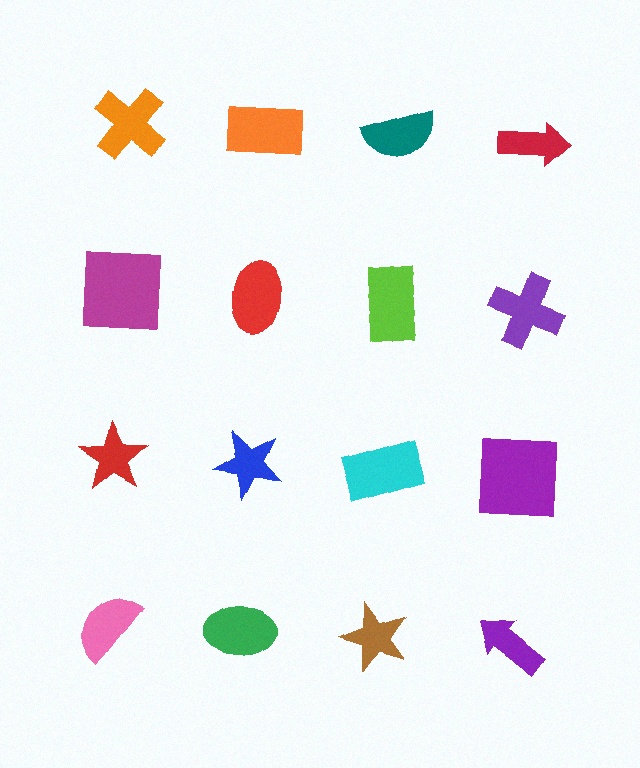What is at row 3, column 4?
A purple square.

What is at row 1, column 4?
A red arrow.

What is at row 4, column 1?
A pink semicircle.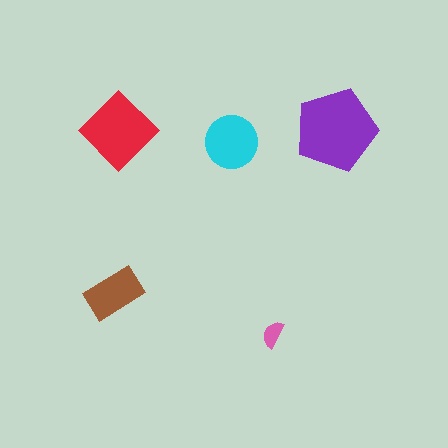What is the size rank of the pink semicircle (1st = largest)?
5th.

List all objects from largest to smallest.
The purple pentagon, the red diamond, the cyan circle, the brown rectangle, the pink semicircle.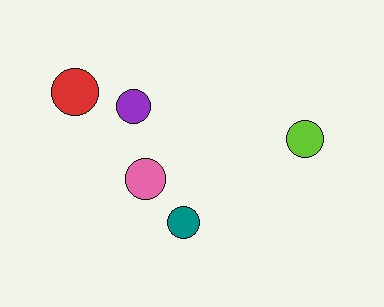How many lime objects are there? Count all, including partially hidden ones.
There is 1 lime object.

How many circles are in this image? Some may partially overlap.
There are 5 circles.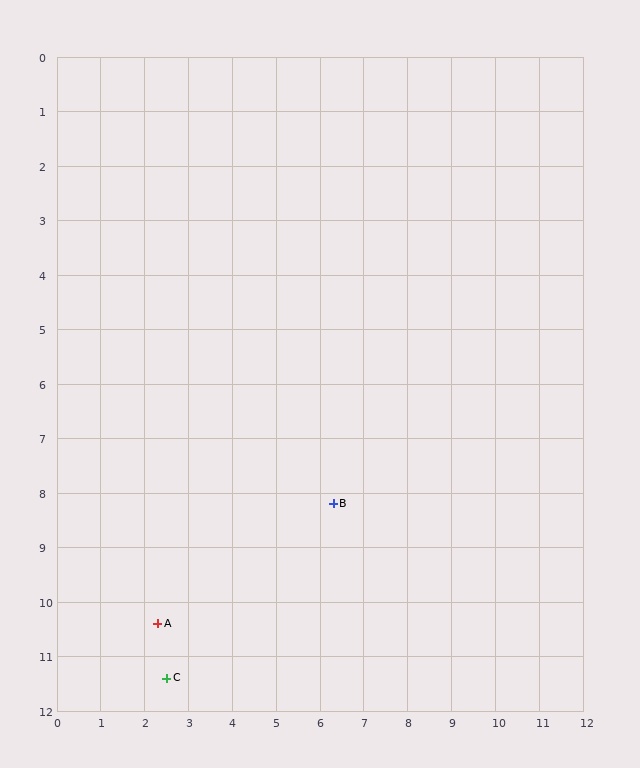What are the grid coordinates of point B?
Point B is at approximately (6.3, 8.2).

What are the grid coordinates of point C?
Point C is at approximately (2.5, 11.4).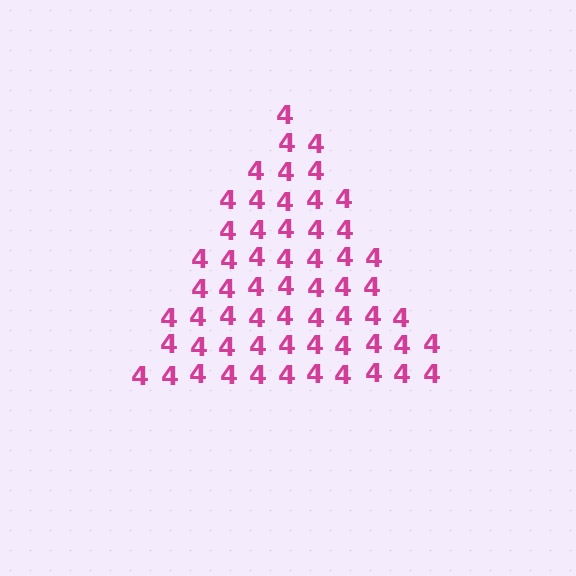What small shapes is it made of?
It is made of small digit 4's.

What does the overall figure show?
The overall figure shows a triangle.